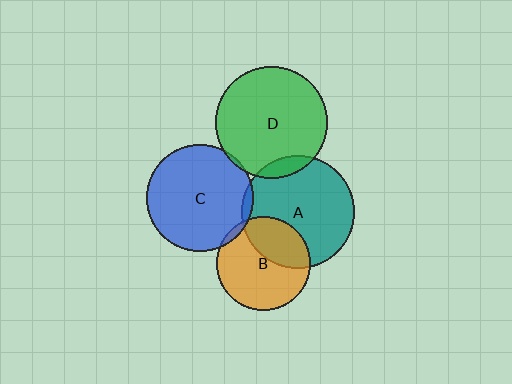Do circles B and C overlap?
Yes.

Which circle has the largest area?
Circle A (teal).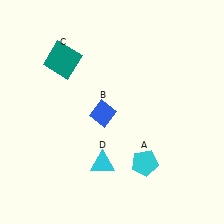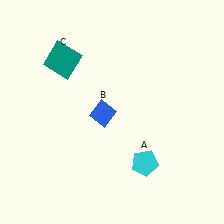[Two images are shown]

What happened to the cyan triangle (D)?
The cyan triangle (D) was removed in Image 2. It was in the bottom-left area of Image 1.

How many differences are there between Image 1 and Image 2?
There is 1 difference between the two images.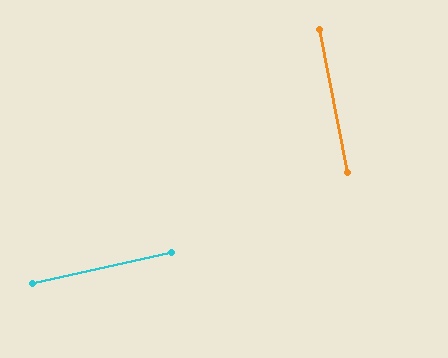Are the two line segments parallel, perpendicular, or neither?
Perpendicular — they meet at approximately 88°.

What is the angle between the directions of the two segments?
Approximately 88 degrees.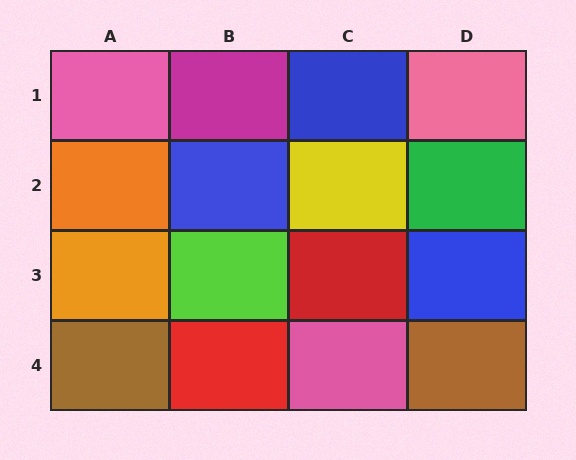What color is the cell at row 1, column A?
Pink.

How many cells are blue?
3 cells are blue.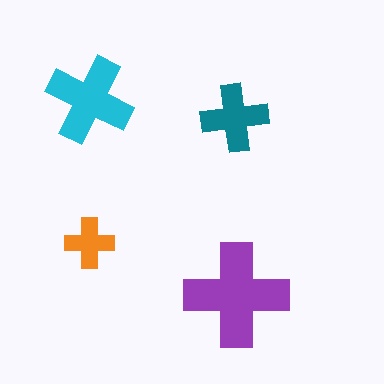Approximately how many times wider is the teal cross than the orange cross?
About 1.5 times wider.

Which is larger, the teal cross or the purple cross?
The purple one.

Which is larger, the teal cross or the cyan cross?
The cyan one.